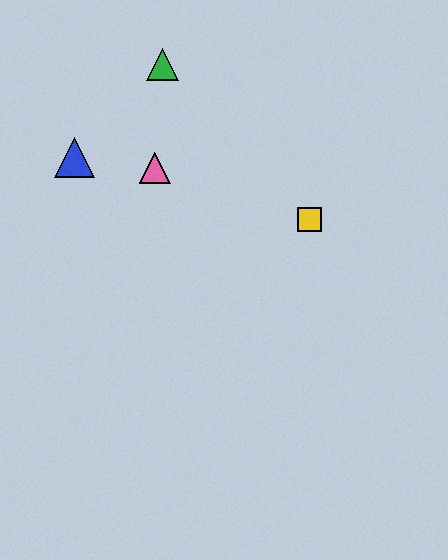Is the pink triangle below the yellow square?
No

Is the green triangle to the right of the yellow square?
No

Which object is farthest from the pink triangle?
The yellow square is farthest from the pink triangle.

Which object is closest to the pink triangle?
The blue triangle is closest to the pink triangle.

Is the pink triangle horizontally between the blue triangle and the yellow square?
Yes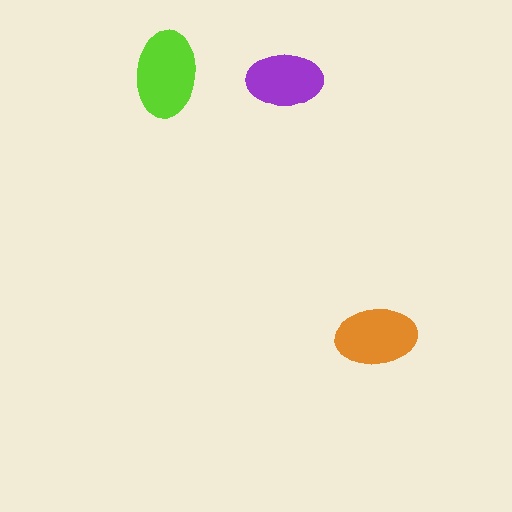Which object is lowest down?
The orange ellipse is bottommost.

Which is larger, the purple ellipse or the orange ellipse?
The orange one.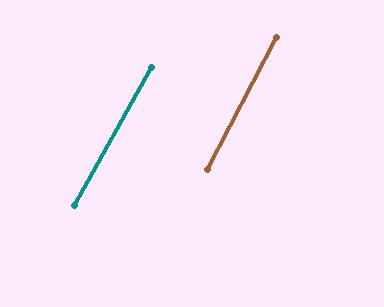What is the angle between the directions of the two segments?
Approximately 1 degree.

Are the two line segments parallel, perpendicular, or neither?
Parallel — their directions differ by only 1.4°.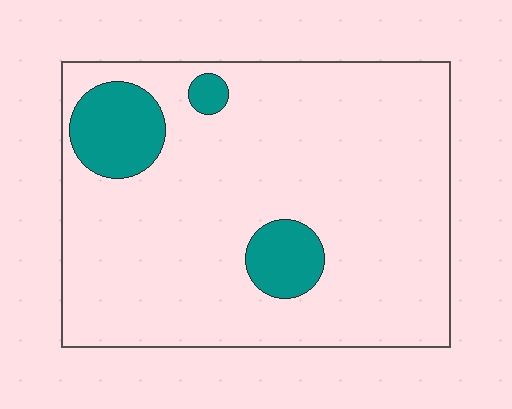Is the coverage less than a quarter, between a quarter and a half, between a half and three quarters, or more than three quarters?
Less than a quarter.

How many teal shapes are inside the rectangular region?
3.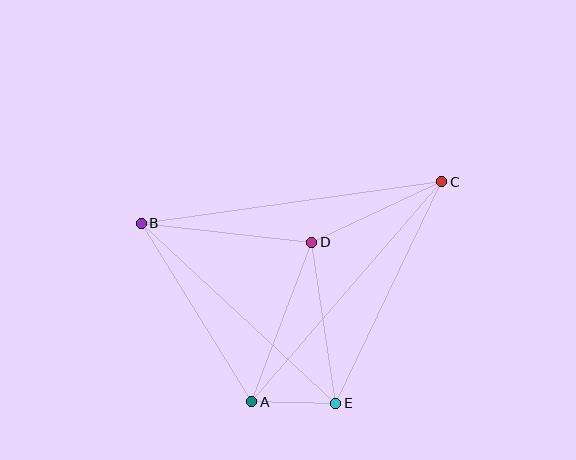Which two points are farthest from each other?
Points B and C are farthest from each other.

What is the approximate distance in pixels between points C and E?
The distance between C and E is approximately 246 pixels.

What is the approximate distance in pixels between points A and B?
The distance between A and B is approximately 210 pixels.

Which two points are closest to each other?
Points A and E are closest to each other.